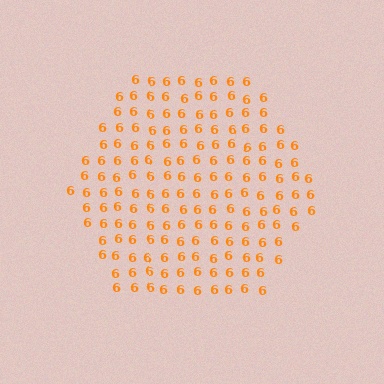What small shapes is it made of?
It is made of small digit 6's.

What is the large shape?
The large shape is a hexagon.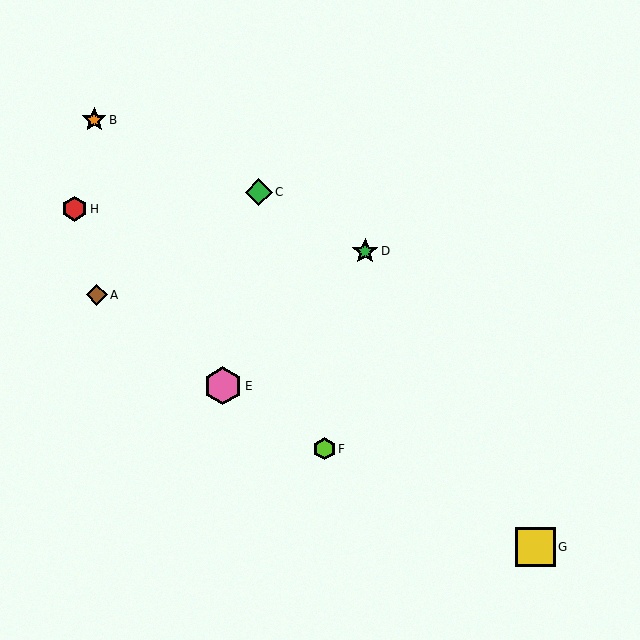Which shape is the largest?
The yellow square (labeled G) is the largest.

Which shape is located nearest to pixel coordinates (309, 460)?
The lime hexagon (labeled F) at (324, 449) is nearest to that location.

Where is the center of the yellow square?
The center of the yellow square is at (536, 547).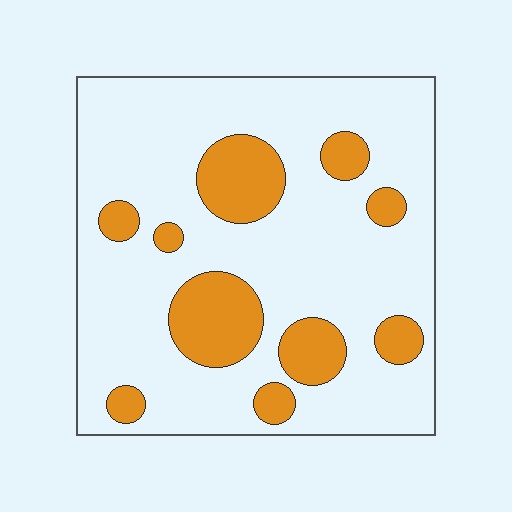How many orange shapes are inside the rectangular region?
10.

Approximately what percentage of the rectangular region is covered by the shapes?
Approximately 20%.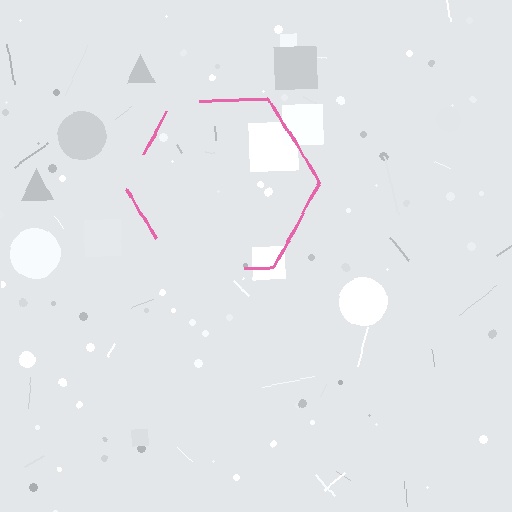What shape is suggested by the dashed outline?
The dashed outline suggests a hexagon.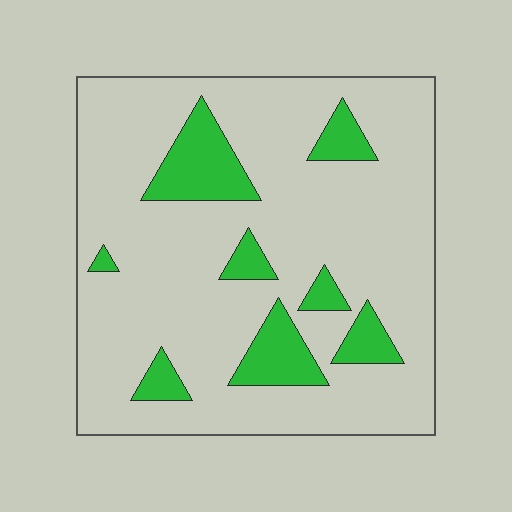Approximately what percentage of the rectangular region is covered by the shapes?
Approximately 15%.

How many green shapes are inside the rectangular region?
8.